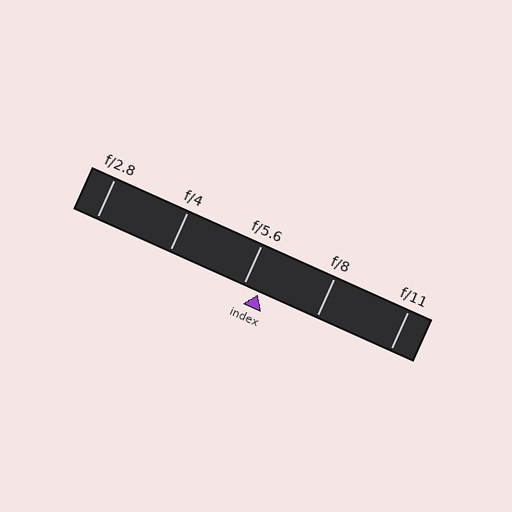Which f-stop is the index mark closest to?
The index mark is closest to f/5.6.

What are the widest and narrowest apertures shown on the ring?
The widest aperture shown is f/2.8 and the narrowest is f/11.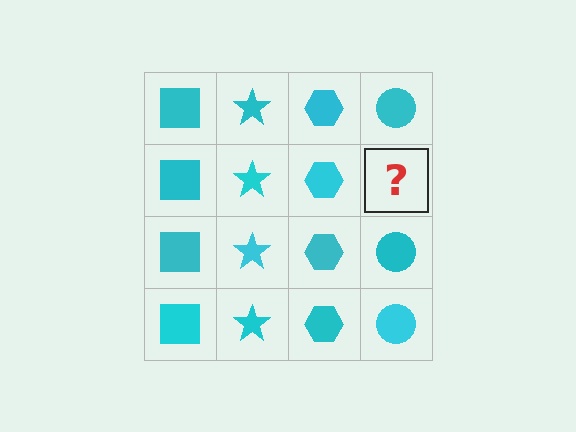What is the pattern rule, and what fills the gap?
The rule is that each column has a consistent shape. The gap should be filled with a cyan circle.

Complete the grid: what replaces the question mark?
The question mark should be replaced with a cyan circle.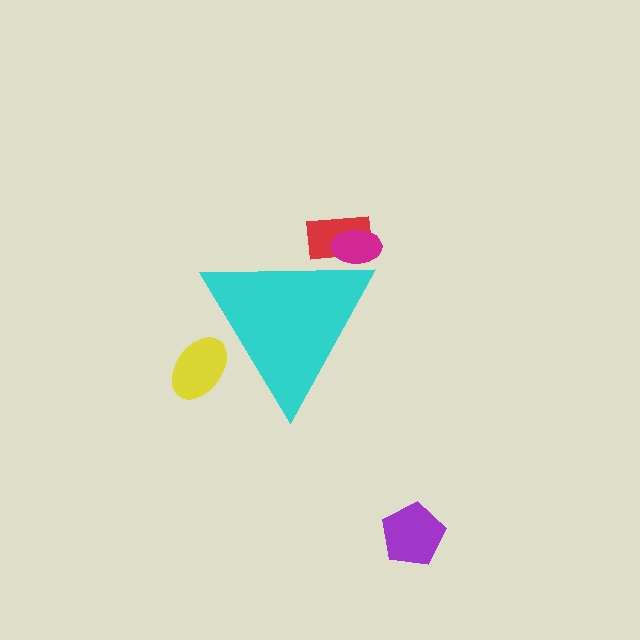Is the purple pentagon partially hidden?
No, the purple pentagon is fully visible.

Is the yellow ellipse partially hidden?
Yes, the yellow ellipse is partially hidden behind the cyan triangle.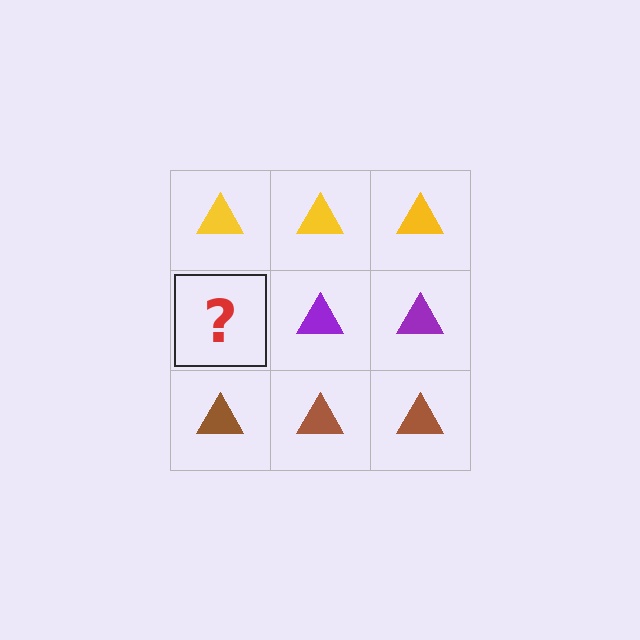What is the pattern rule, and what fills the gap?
The rule is that each row has a consistent color. The gap should be filled with a purple triangle.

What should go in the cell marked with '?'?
The missing cell should contain a purple triangle.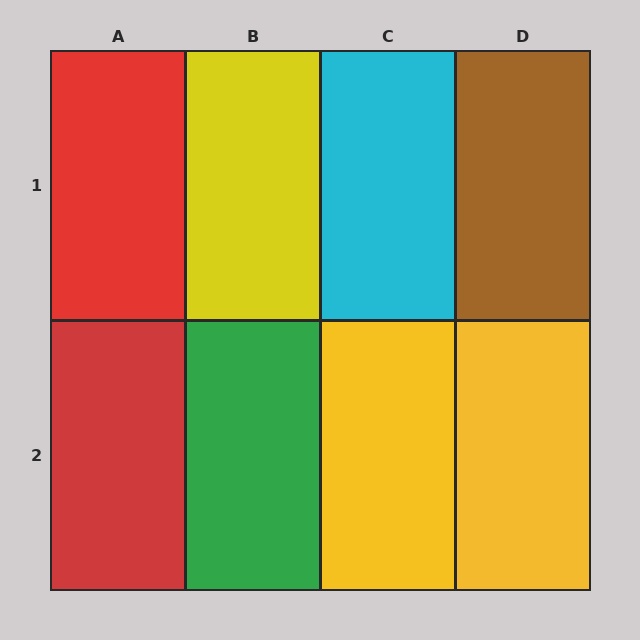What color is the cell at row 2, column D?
Yellow.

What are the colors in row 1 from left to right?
Red, yellow, cyan, brown.